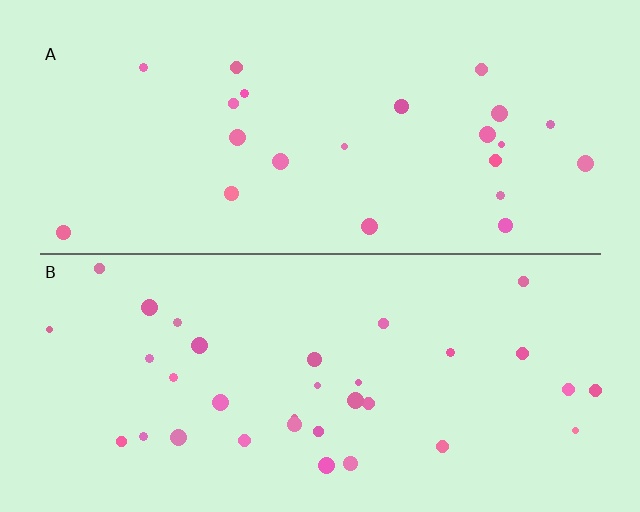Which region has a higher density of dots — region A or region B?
B (the bottom).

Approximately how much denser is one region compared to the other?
Approximately 1.5× — region B over region A.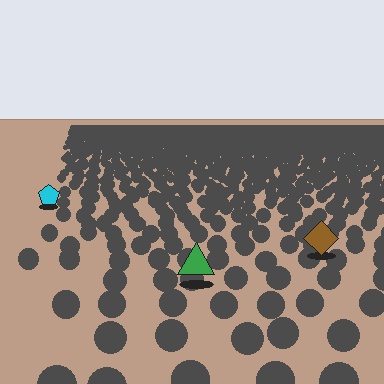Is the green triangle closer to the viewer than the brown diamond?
Yes. The green triangle is closer — you can tell from the texture gradient: the ground texture is coarser near it.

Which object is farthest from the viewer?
The cyan pentagon is farthest from the viewer. It appears smaller and the ground texture around it is denser.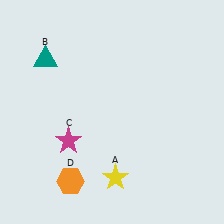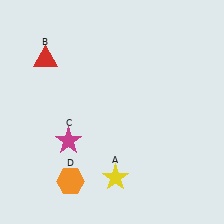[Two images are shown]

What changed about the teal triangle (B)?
In Image 1, B is teal. In Image 2, it changed to red.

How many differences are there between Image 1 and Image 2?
There is 1 difference between the two images.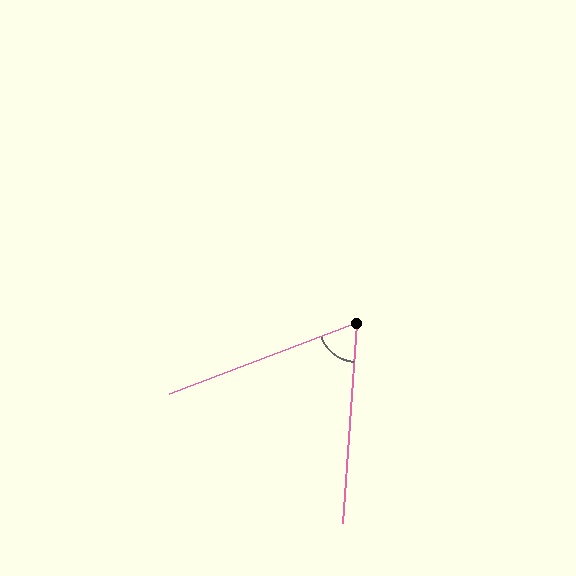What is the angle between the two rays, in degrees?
Approximately 65 degrees.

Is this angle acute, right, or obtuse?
It is acute.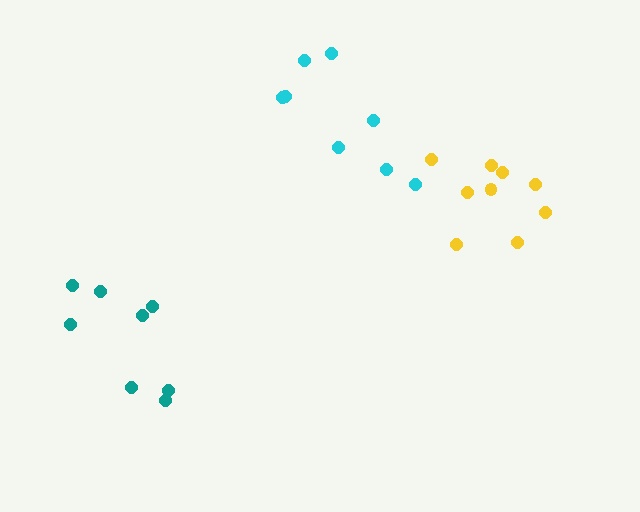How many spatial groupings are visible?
There are 3 spatial groupings.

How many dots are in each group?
Group 1: 8 dots, Group 2: 8 dots, Group 3: 9 dots (25 total).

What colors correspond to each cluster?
The clusters are colored: teal, cyan, yellow.